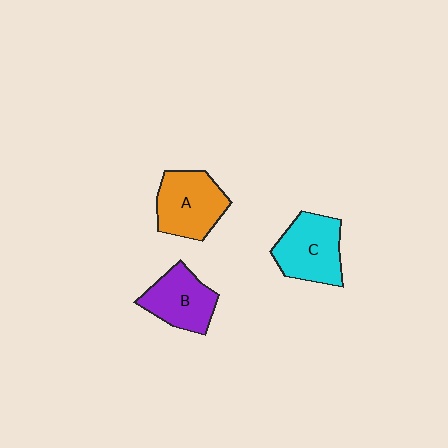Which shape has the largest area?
Shape C (cyan).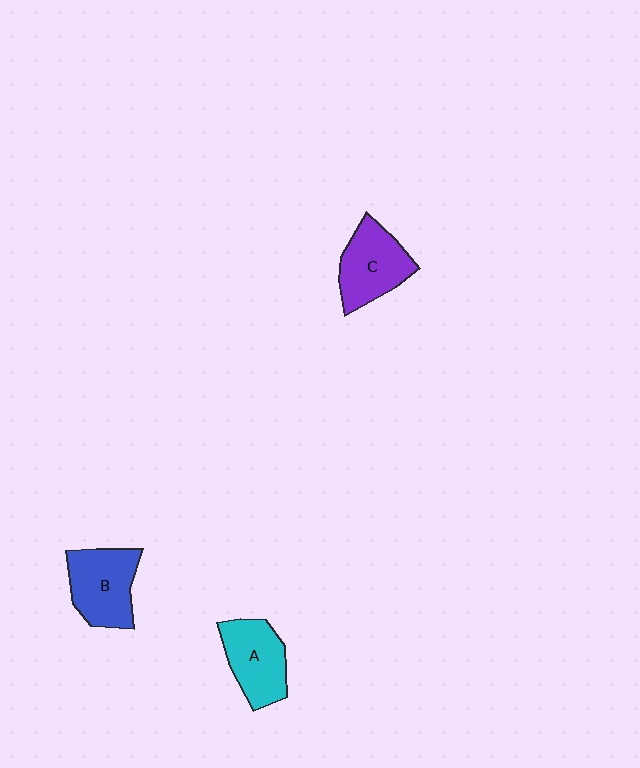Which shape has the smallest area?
Shape A (cyan).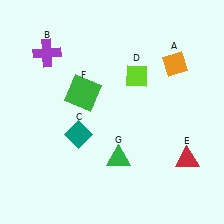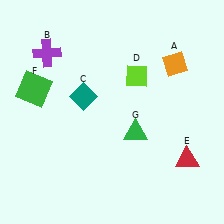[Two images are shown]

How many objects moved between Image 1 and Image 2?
3 objects moved between the two images.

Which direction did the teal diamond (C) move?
The teal diamond (C) moved up.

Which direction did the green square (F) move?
The green square (F) moved left.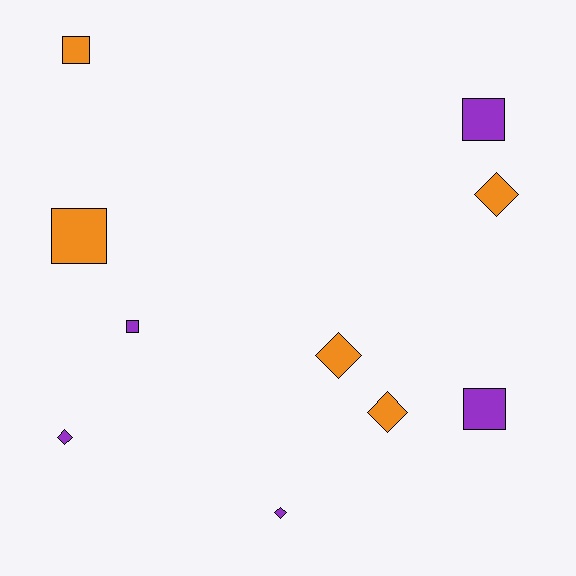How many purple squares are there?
There are 3 purple squares.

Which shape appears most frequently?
Square, with 5 objects.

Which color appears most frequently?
Orange, with 5 objects.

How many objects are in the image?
There are 10 objects.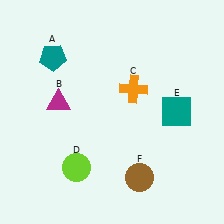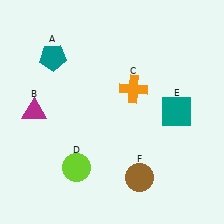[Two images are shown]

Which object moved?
The magenta triangle (B) moved left.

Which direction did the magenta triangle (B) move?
The magenta triangle (B) moved left.